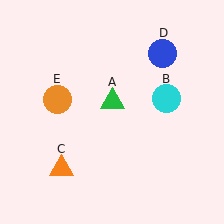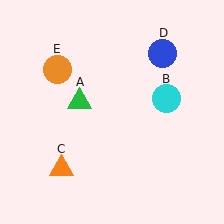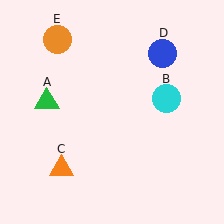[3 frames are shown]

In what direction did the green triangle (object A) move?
The green triangle (object A) moved left.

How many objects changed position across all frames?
2 objects changed position: green triangle (object A), orange circle (object E).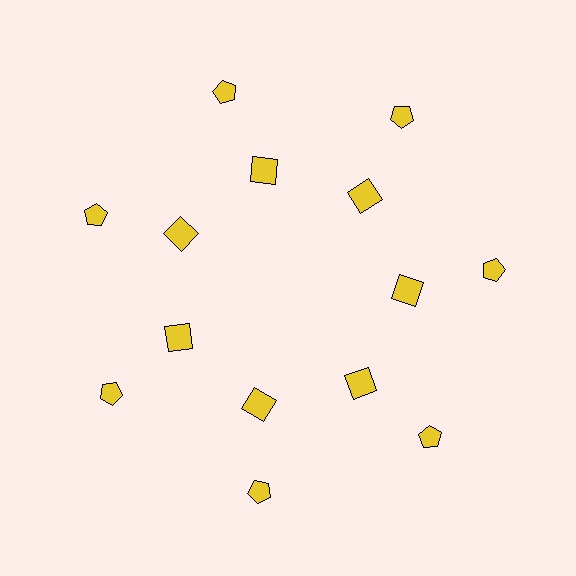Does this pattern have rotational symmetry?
Yes, this pattern has 7-fold rotational symmetry. It looks the same after rotating 51 degrees around the center.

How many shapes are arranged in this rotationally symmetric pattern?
There are 14 shapes, arranged in 7 groups of 2.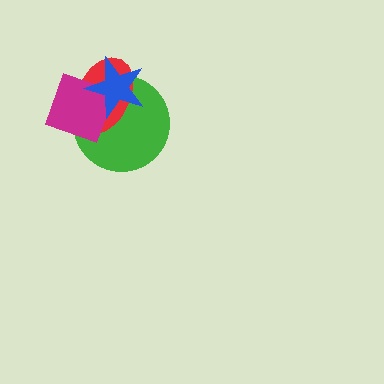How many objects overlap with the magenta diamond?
3 objects overlap with the magenta diamond.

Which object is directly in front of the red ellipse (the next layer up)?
The magenta diamond is directly in front of the red ellipse.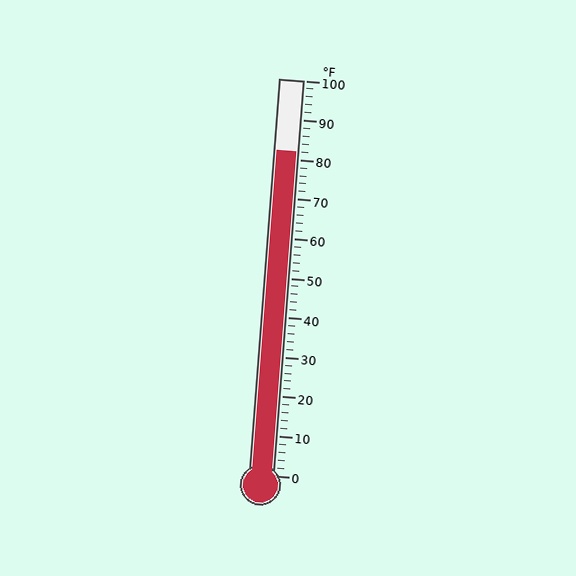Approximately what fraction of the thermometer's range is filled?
The thermometer is filled to approximately 80% of its range.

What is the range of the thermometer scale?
The thermometer scale ranges from 0°F to 100°F.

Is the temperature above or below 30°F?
The temperature is above 30°F.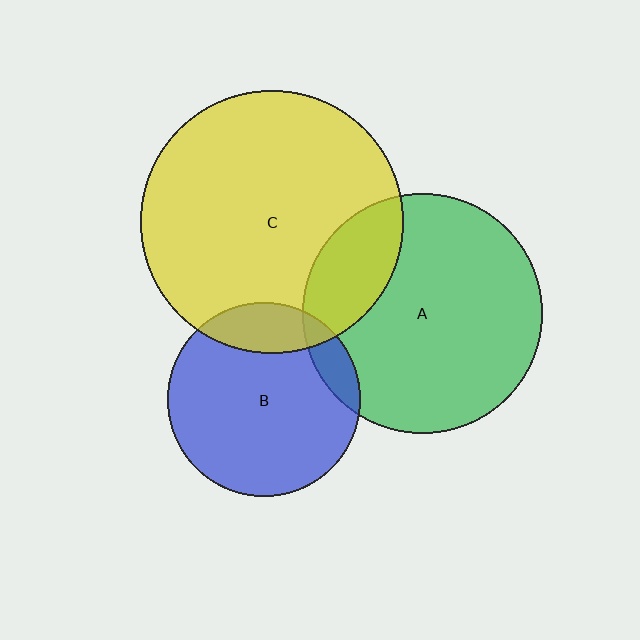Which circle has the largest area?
Circle C (yellow).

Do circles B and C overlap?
Yes.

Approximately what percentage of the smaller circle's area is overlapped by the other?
Approximately 15%.